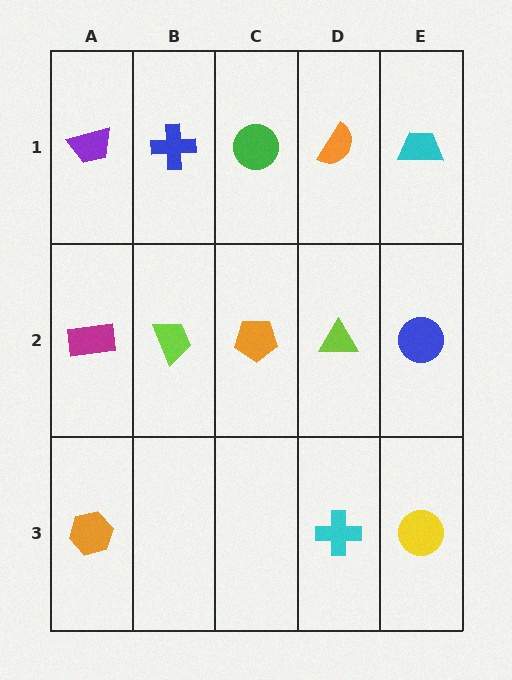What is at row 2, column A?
A magenta rectangle.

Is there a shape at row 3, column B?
No, that cell is empty.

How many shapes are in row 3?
3 shapes.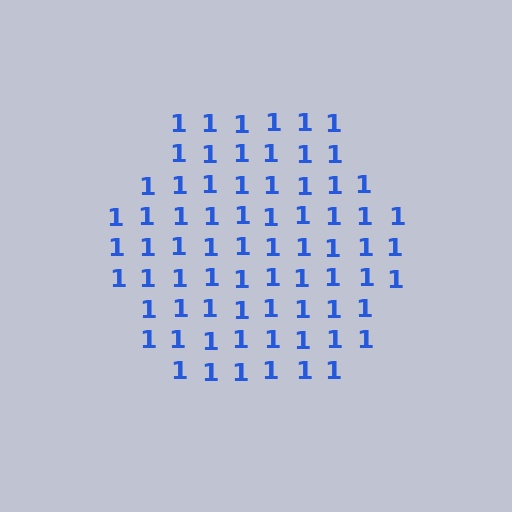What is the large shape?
The large shape is a hexagon.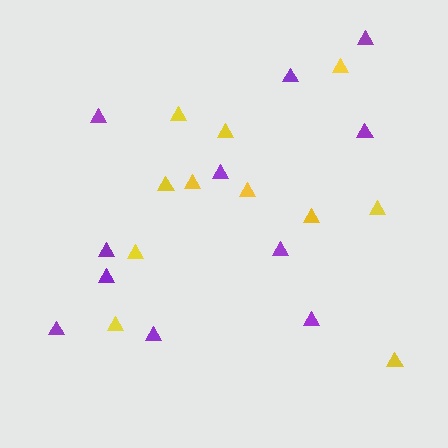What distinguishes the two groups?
There are 2 groups: one group of purple triangles (11) and one group of yellow triangles (11).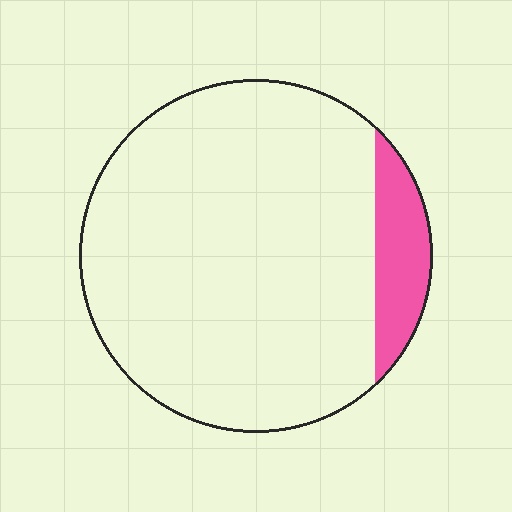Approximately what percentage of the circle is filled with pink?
Approximately 10%.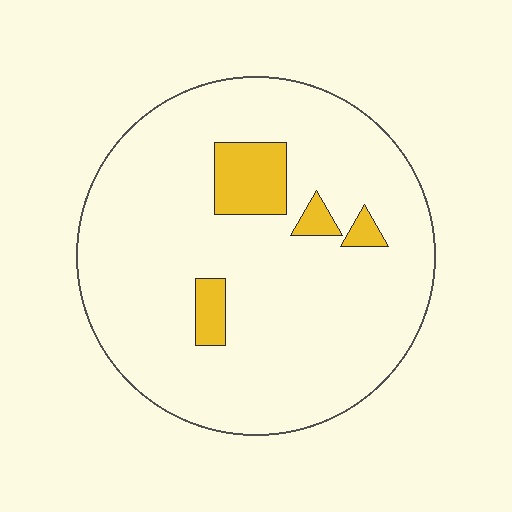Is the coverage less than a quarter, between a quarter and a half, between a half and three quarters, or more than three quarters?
Less than a quarter.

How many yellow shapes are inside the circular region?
4.